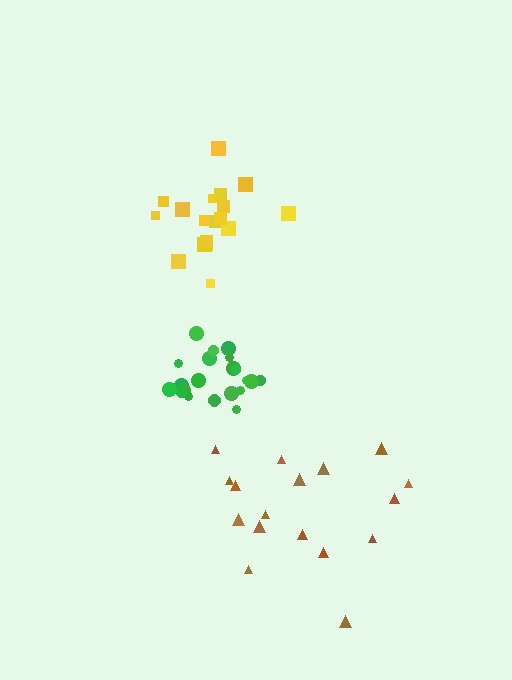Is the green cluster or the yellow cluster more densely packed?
Green.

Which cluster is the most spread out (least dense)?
Brown.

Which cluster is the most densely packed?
Green.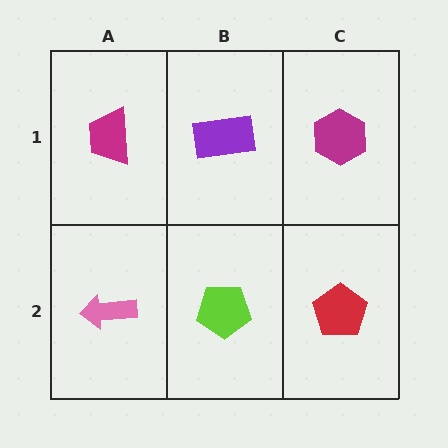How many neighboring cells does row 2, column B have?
3.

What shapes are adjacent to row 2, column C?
A magenta hexagon (row 1, column C), a lime pentagon (row 2, column B).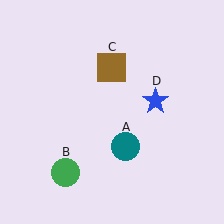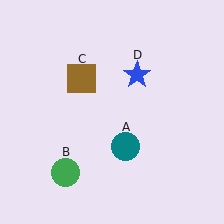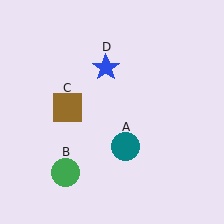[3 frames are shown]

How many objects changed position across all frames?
2 objects changed position: brown square (object C), blue star (object D).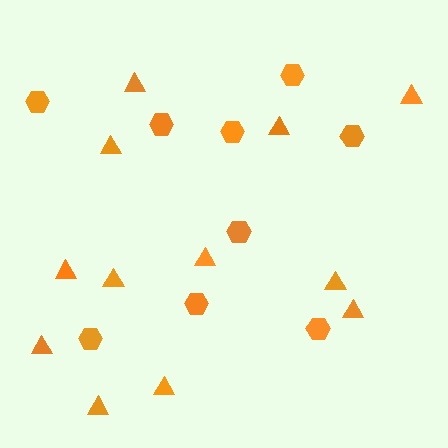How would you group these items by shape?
There are 2 groups: one group of hexagons (9) and one group of triangles (12).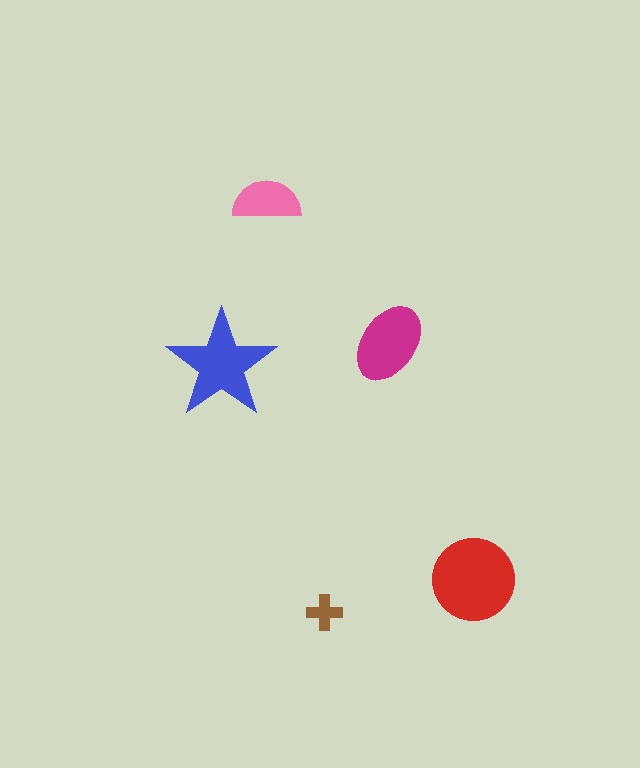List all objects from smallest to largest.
The brown cross, the pink semicircle, the magenta ellipse, the blue star, the red circle.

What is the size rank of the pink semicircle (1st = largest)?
4th.